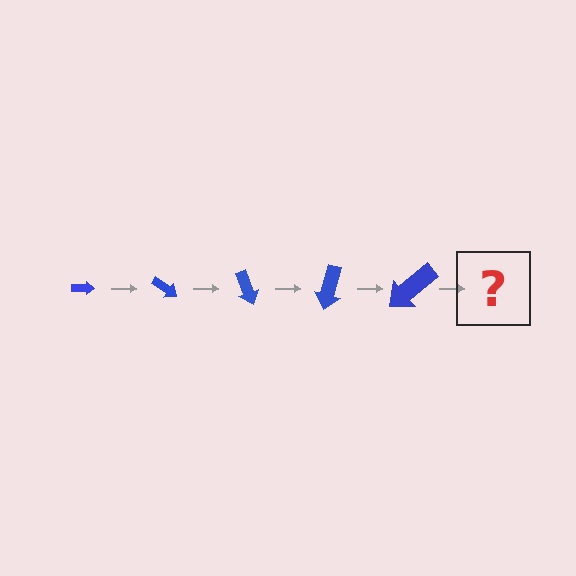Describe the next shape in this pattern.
It should be an arrow, larger than the previous one and rotated 175 degrees from the start.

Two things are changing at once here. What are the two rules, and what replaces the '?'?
The two rules are that the arrow grows larger each step and it rotates 35 degrees each step. The '?' should be an arrow, larger than the previous one and rotated 175 degrees from the start.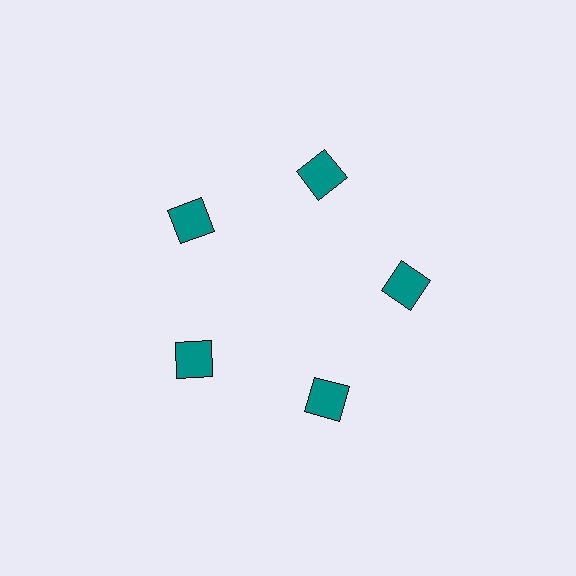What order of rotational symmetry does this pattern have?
This pattern has 5-fold rotational symmetry.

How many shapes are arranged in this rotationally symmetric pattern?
There are 5 shapes, arranged in 5 groups of 1.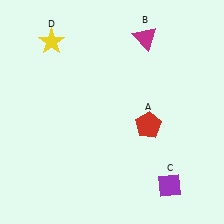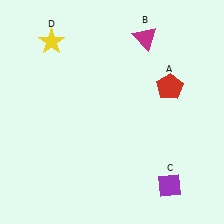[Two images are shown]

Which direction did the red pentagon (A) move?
The red pentagon (A) moved up.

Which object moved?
The red pentagon (A) moved up.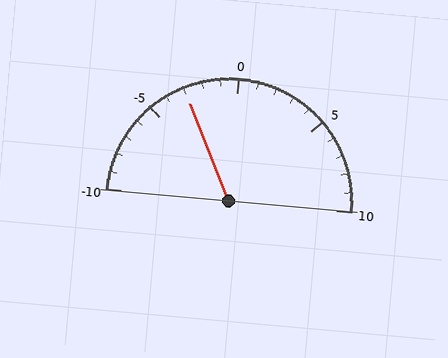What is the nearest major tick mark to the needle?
The nearest major tick mark is -5.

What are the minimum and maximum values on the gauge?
The gauge ranges from -10 to 10.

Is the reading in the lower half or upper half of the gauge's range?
The reading is in the lower half of the range (-10 to 10).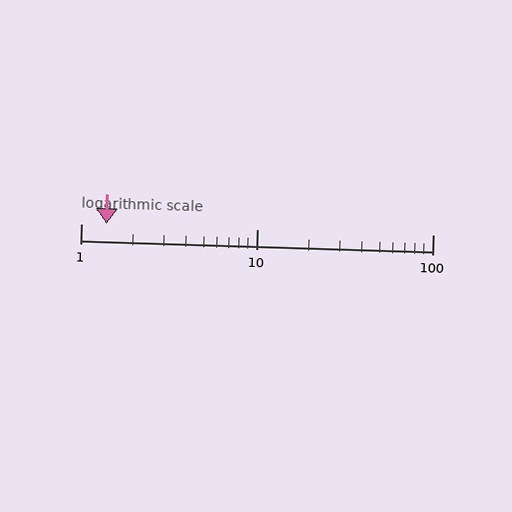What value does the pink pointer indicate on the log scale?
The pointer indicates approximately 1.4.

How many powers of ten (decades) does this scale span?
The scale spans 2 decades, from 1 to 100.